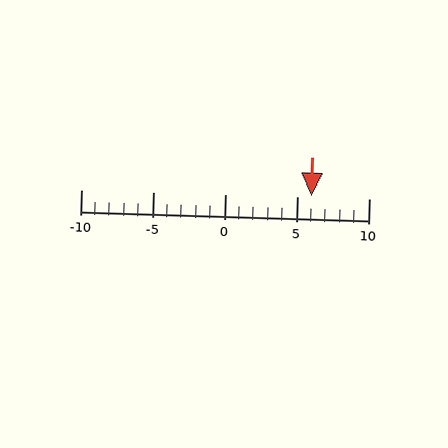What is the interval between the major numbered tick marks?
The major tick marks are spaced 5 units apart.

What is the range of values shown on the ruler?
The ruler shows values from -10 to 10.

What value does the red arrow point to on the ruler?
The red arrow points to approximately 6.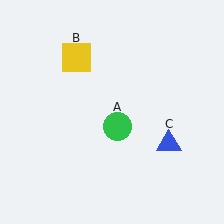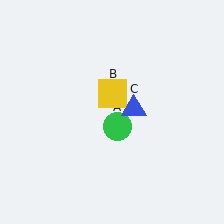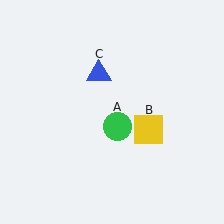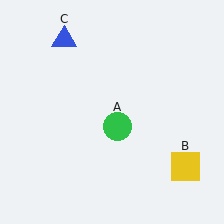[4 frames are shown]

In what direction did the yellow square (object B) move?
The yellow square (object B) moved down and to the right.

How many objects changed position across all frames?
2 objects changed position: yellow square (object B), blue triangle (object C).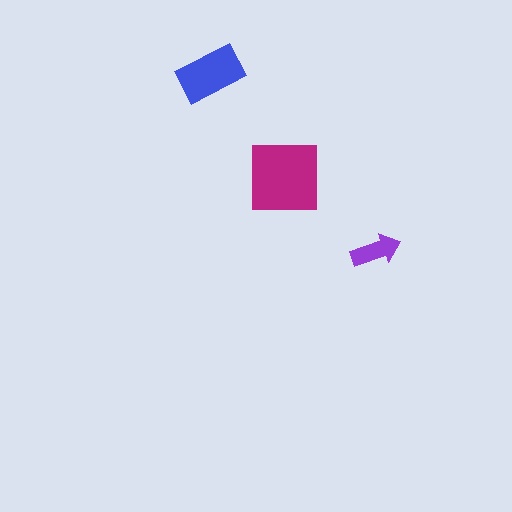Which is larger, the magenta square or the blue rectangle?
The magenta square.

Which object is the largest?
The magenta square.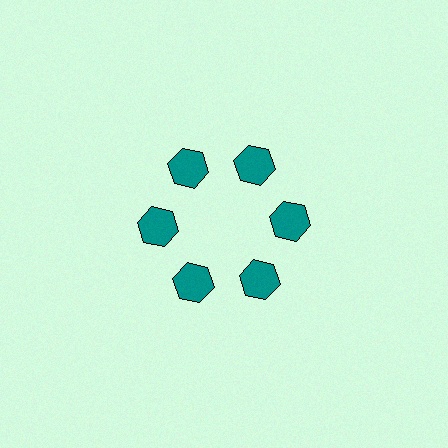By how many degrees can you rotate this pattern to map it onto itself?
The pattern maps onto itself every 60 degrees of rotation.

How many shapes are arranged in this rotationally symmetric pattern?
There are 6 shapes, arranged in 6 groups of 1.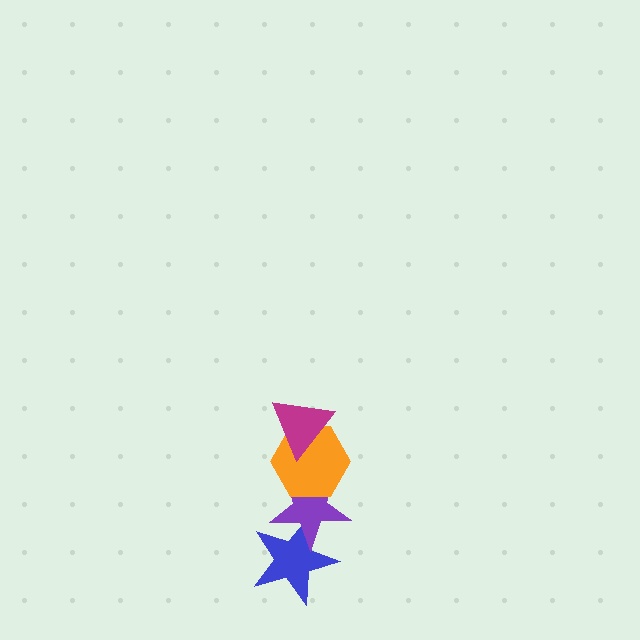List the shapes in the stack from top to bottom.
From top to bottom: the magenta triangle, the orange hexagon, the purple star, the blue star.